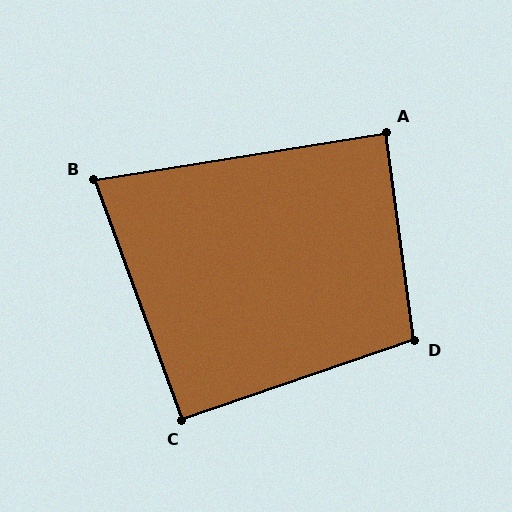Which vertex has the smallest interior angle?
B, at approximately 79 degrees.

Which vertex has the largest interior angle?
D, at approximately 101 degrees.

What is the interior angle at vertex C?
Approximately 91 degrees (approximately right).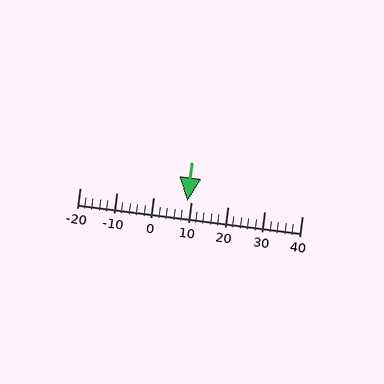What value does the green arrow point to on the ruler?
The green arrow points to approximately 9.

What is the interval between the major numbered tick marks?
The major tick marks are spaced 10 units apart.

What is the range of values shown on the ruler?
The ruler shows values from -20 to 40.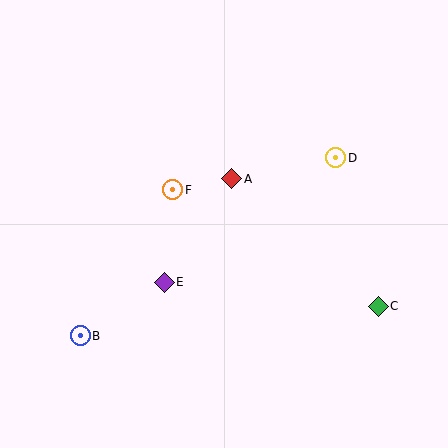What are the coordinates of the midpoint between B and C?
The midpoint between B and C is at (229, 321).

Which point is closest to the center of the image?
Point A at (232, 179) is closest to the center.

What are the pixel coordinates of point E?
Point E is at (164, 282).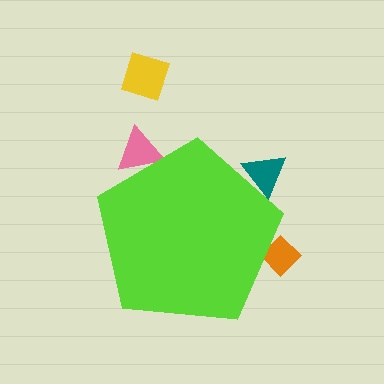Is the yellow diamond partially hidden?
No, the yellow diamond is fully visible.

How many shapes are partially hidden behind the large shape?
3 shapes are partially hidden.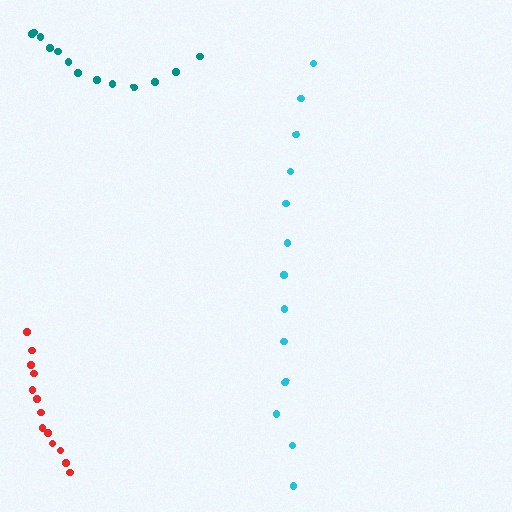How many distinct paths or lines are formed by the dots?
There are 3 distinct paths.